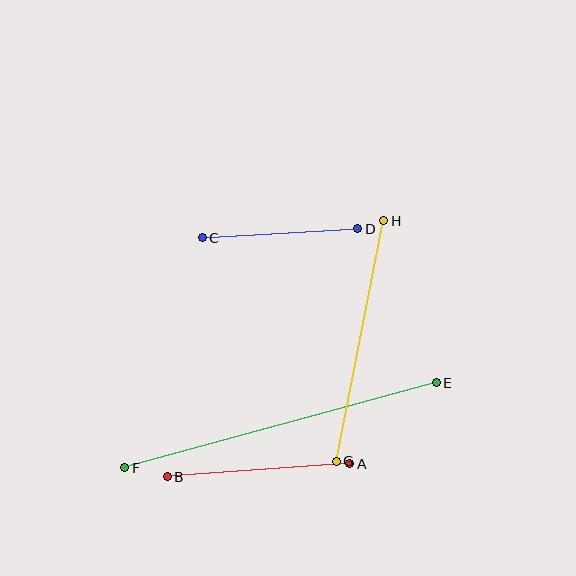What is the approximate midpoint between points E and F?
The midpoint is at approximately (280, 425) pixels.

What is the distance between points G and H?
The distance is approximately 245 pixels.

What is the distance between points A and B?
The distance is approximately 183 pixels.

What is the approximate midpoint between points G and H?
The midpoint is at approximately (360, 341) pixels.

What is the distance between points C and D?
The distance is approximately 156 pixels.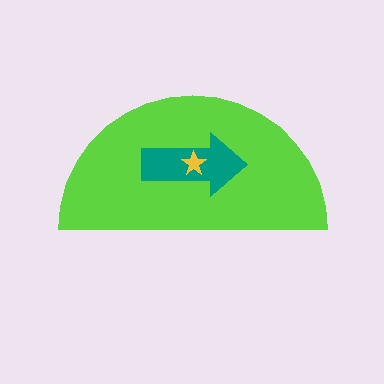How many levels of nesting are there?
3.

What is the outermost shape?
The lime semicircle.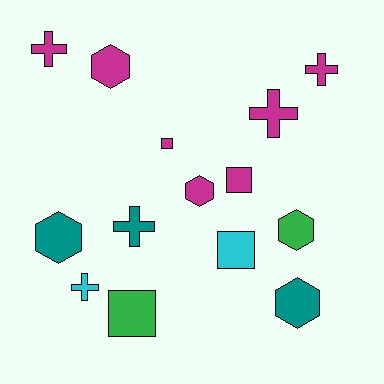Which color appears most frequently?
Magenta, with 7 objects.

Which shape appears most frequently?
Cross, with 5 objects.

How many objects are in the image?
There are 14 objects.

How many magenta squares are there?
There are 2 magenta squares.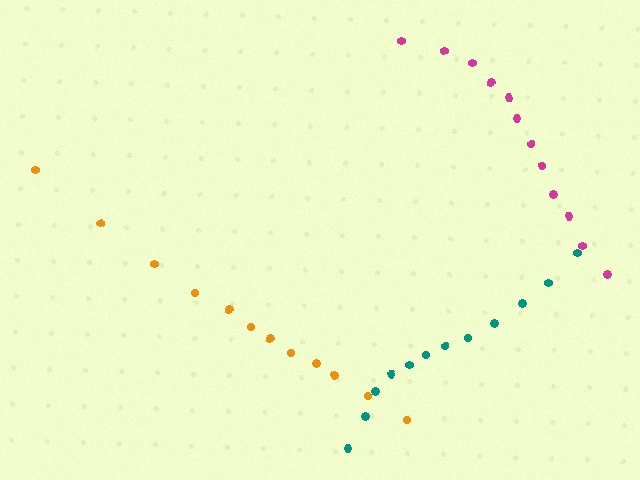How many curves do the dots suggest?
There are 3 distinct paths.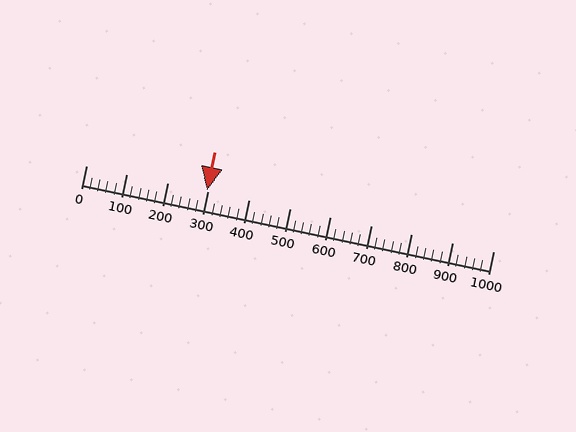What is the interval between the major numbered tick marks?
The major tick marks are spaced 100 units apart.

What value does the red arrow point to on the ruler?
The red arrow points to approximately 298.